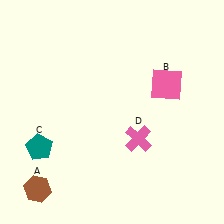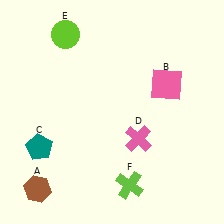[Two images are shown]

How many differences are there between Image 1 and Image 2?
There are 2 differences between the two images.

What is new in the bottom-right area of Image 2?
A lime cross (F) was added in the bottom-right area of Image 2.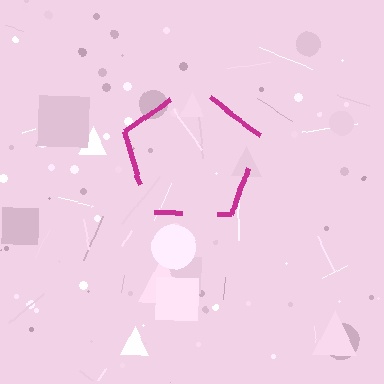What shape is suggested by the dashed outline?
The dashed outline suggests a pentagon.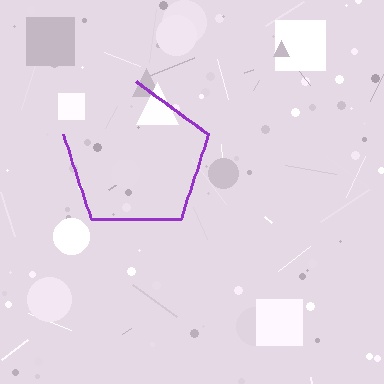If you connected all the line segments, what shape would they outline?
They would outline a pentagon.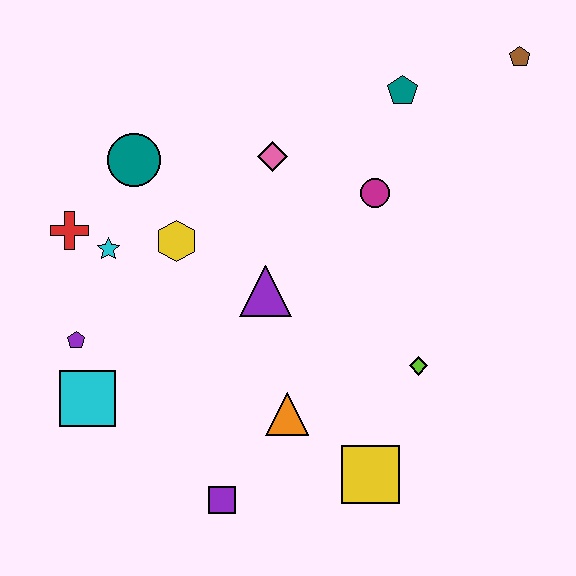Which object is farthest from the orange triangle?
The brown pentagon is farthest from the orange triangle.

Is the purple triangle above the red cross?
No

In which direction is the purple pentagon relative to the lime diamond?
The purple pentagon is to the left of the lime diamond.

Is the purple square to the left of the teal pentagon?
Yes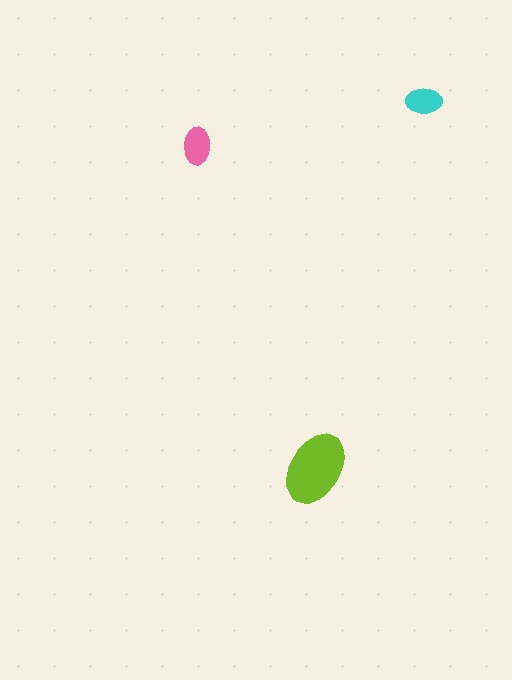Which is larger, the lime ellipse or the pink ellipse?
The lime one.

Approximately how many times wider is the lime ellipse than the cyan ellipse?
About 2 times wider.